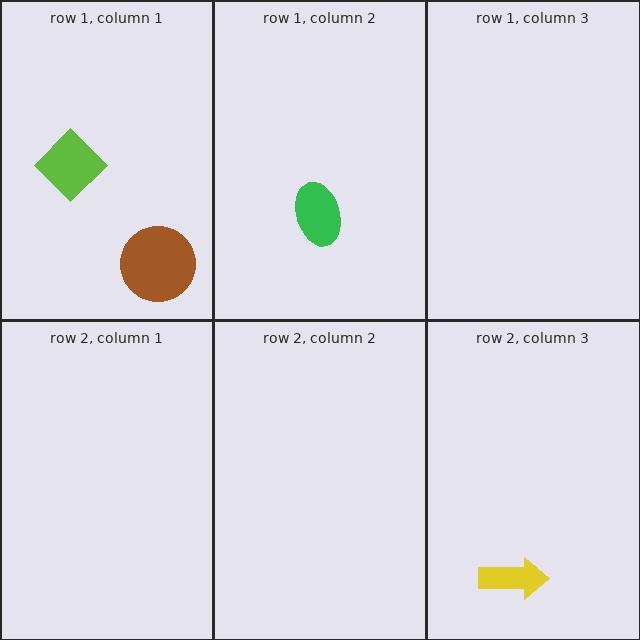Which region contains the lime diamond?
The row 1, column 1 region.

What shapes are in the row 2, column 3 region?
The yellow arrow.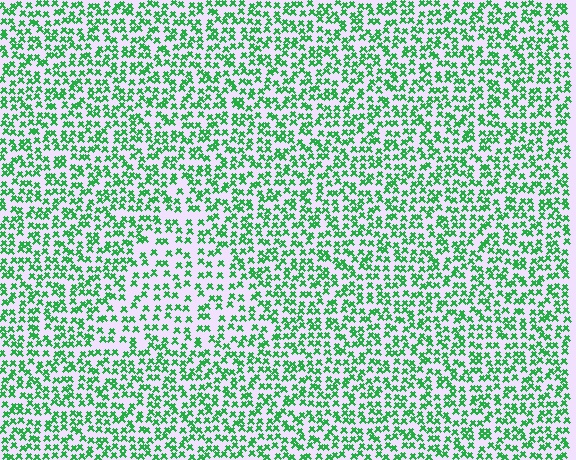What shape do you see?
I see a triangle.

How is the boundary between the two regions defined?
The boundary is defined by a change in element density (approximately 1.6x ratio). All elements are the same color, size, and shape.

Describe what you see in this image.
The image contains small green elements arranged at two different densities. A triangle-shaped region is visible where the elements are less densely packed than the surrounding area.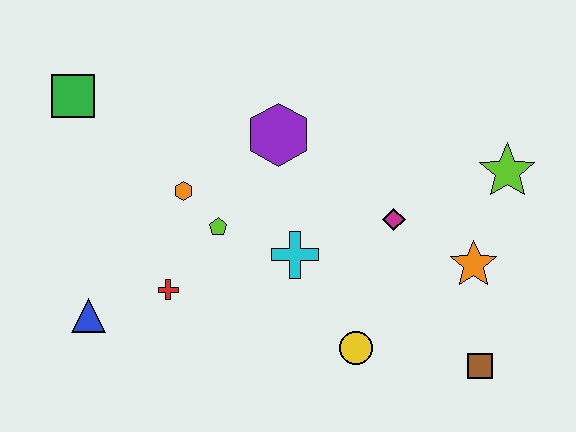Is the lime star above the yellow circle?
Yes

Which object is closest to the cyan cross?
The lime pentagon is closest to the cyan cross.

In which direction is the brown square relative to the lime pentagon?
The brown square is to the right of the lime pentagon.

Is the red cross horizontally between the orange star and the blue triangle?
Yes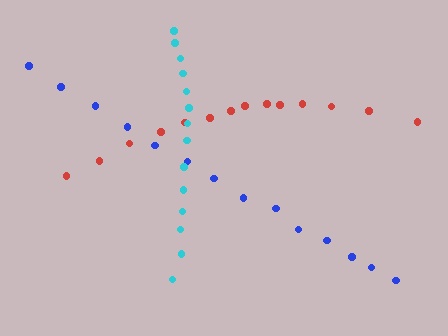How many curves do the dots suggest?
There are 3 distinct paths.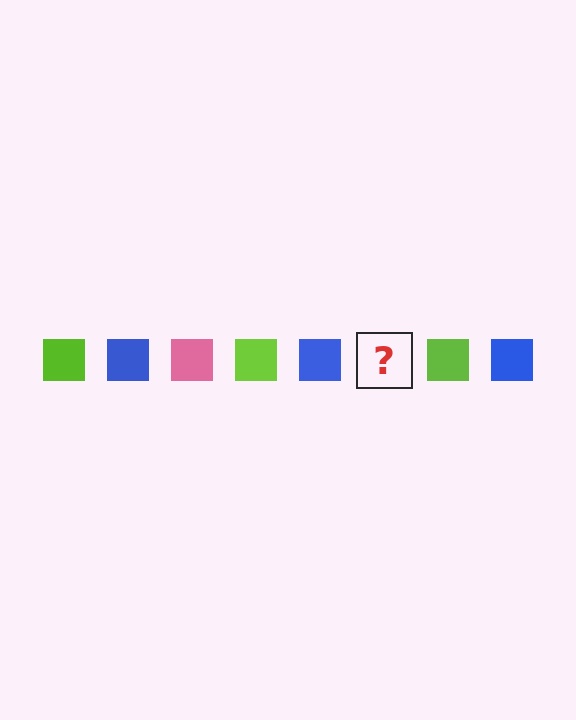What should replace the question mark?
The question mark should be replaced with a pink square.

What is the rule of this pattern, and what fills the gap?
The rule is that the pattern cycles through lime, blue, pink squares. The gap should be filled with a pink square.